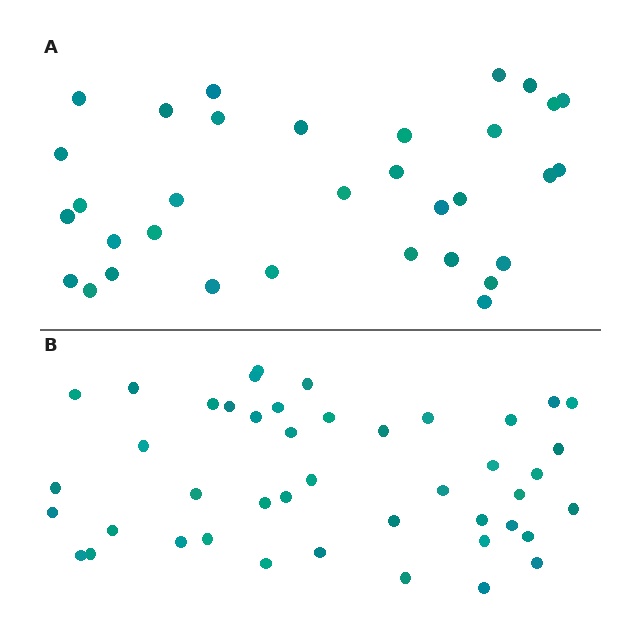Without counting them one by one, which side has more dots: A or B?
Region B (the bottom region) has more dots.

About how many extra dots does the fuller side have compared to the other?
Region B has roughly 12 or so more dots than region A.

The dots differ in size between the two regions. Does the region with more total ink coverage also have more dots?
No. Region A has more total ink coverage because its dots are larger, but region B actually contains more individual dots. Total area can be misleading — the number of items is what matters here.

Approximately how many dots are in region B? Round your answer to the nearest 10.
About 40 dots. (The exact count is 44, which rounds to 40.)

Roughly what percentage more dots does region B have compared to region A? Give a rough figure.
About 35% more.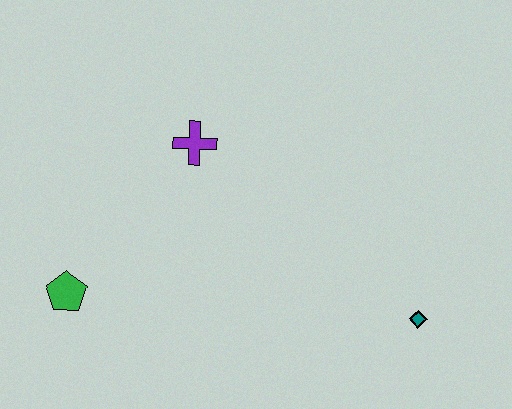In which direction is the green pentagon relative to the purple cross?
The green pentagon is below the purple cross.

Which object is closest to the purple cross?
The green pentagon is closest to the purple cross.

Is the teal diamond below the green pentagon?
Yes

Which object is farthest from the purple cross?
The teal diamond is farthest from the purple cross.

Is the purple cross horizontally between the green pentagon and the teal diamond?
Yes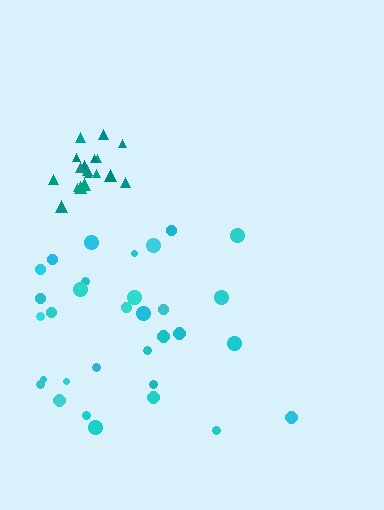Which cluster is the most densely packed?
Teal.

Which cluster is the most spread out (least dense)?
Cyan.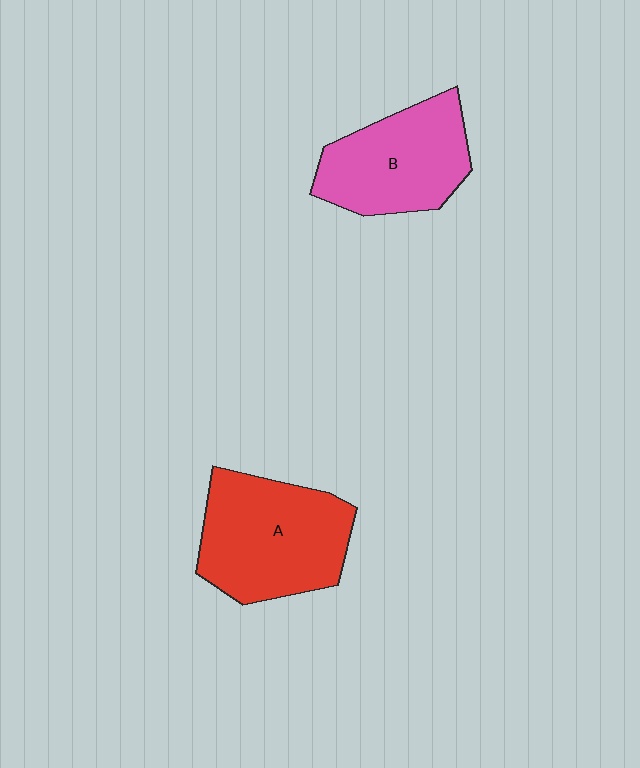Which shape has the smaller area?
Shape B (pink).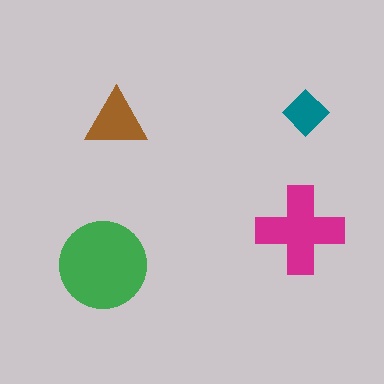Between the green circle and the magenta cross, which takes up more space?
The green circle.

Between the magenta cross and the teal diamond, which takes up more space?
The magenta cross.